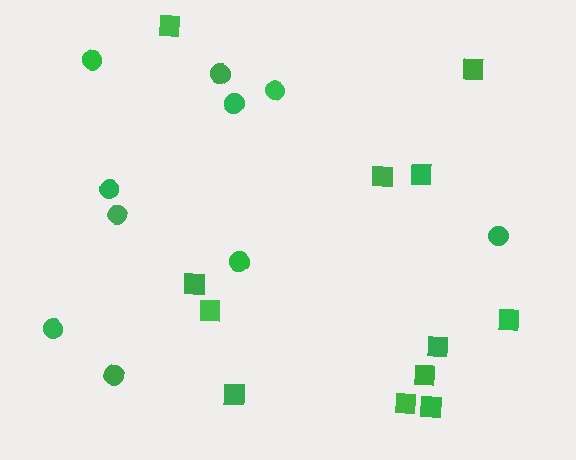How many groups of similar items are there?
There are 2 groups: one group of circles (10) and one group of squares (12).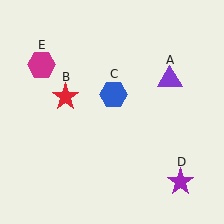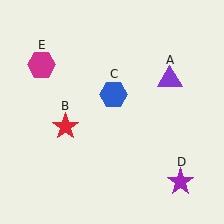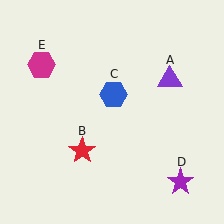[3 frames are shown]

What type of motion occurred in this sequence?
The red star (object B) rotated counterclockwise around the center of the scene.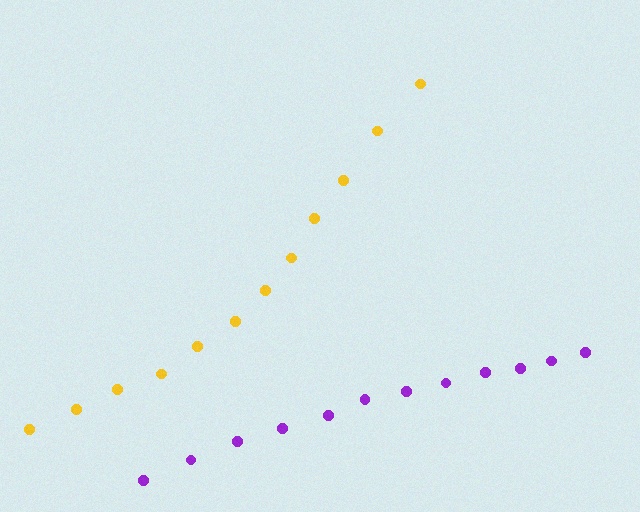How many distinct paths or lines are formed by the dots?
There are 2 distinct paths.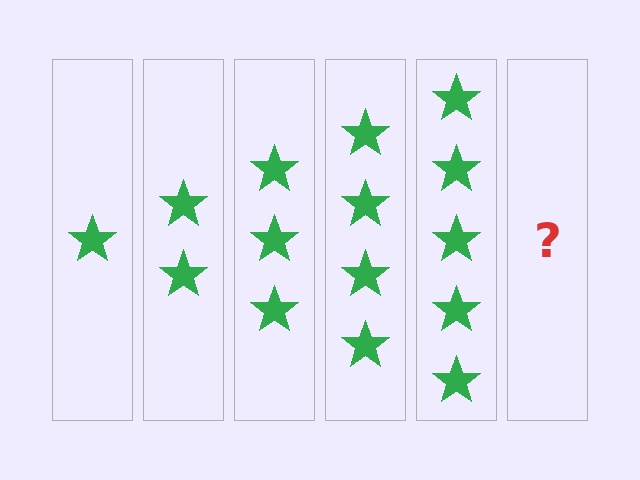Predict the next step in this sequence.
The next step is 6 stars.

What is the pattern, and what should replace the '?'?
The pattern is that each step adds one more star. The '?' should be 6 stars.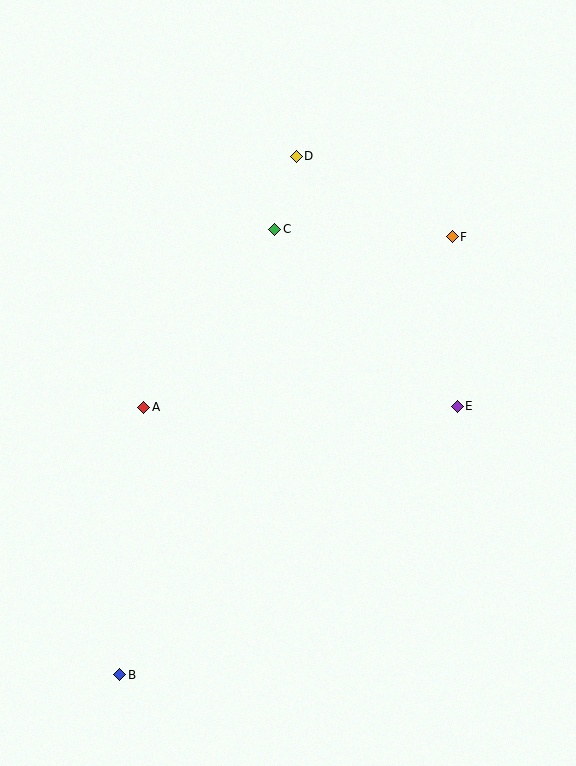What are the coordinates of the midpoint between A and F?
The midpoint between A and F is at (298, 322).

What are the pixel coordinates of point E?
Point E is at (457, 406).